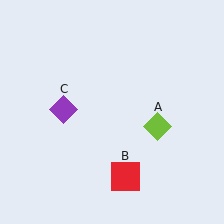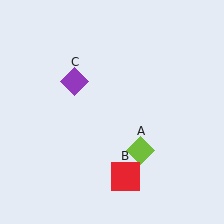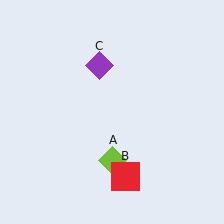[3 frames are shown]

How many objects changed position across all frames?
2 objects changed position: lime diamond (object A), purple diamond (object C).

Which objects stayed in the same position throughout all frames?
Red square (object B) remained stationary.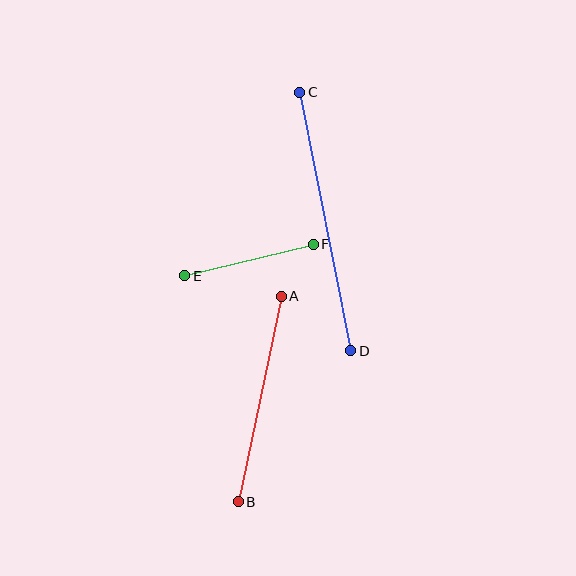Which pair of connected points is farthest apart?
Points C and D are farthest apart.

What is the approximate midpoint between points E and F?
The midpoint is at approximately (249, 260) pixels.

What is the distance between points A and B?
The distance is approximately 210 pixels.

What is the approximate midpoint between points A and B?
The midpoint is at approximately (260, 399) pixels.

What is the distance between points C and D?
The distance is approximately 264 pixels.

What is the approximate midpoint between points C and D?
The midpoint is at approximately (325, 221) pixels.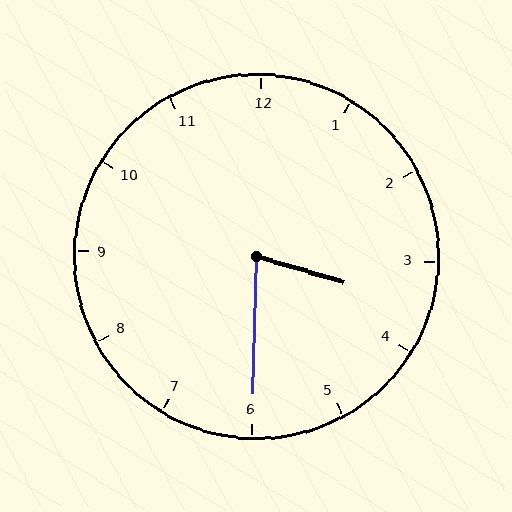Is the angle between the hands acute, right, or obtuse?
It is acute.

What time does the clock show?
3:30.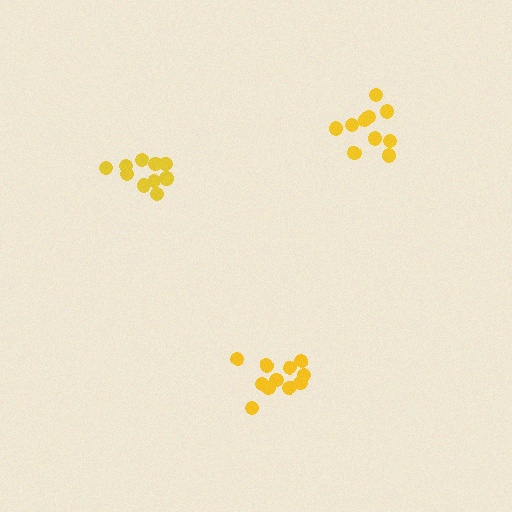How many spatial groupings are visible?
There are 3 spatial groupings.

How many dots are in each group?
Group 1: 10 dots, Group 2: 11 dots, Group 3: 10 dots (31 total).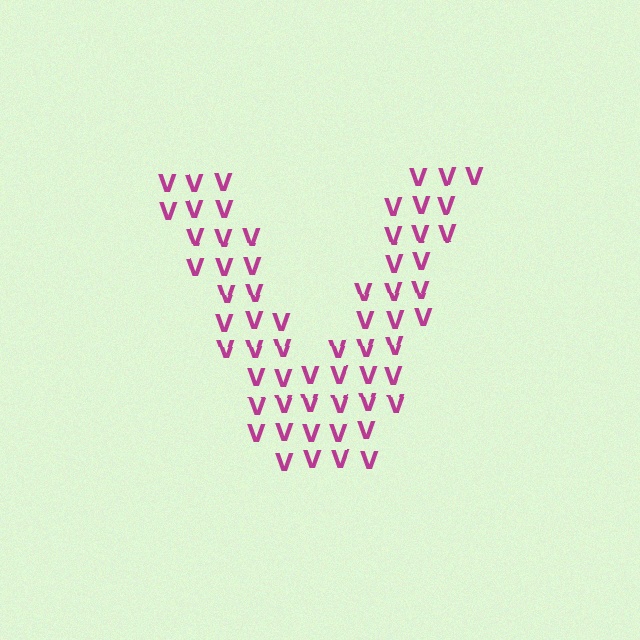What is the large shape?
The large shape is the letter V.